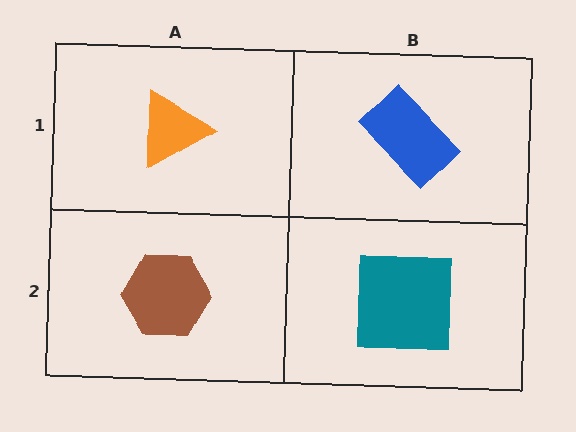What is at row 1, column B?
A blue rectangle.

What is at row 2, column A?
A brown hexagon.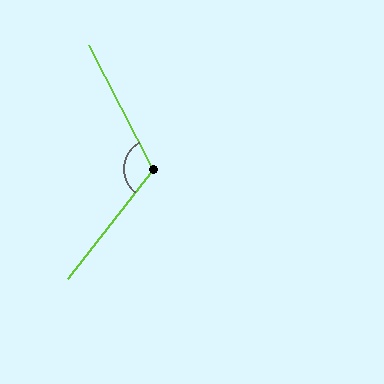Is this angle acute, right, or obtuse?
It is obtuse.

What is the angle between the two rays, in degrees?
Approximately 114 degrees.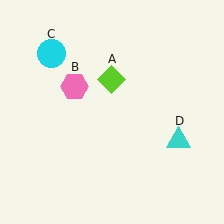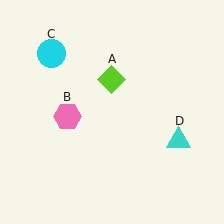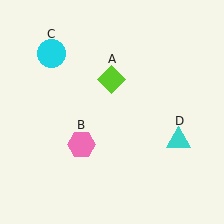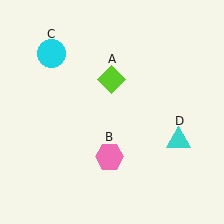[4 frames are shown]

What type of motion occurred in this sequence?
The pink hexagon (object B) rotated counterclockwise around the center of the scene.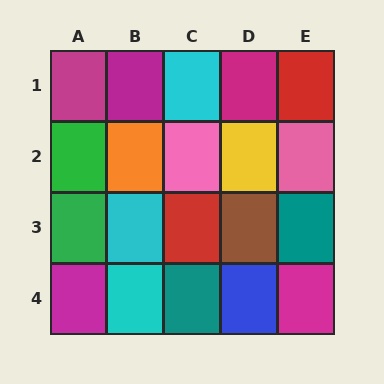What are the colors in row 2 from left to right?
Green, orange, pink, yellow, pink.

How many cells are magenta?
5 cells are magenta.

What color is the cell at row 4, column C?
Teal.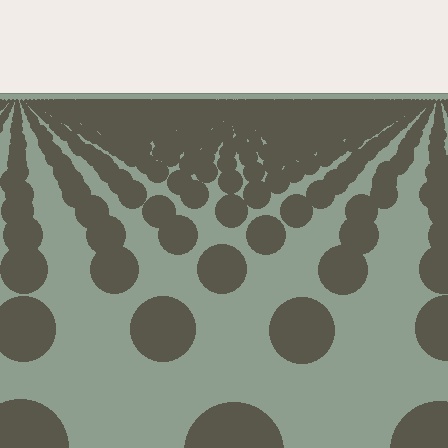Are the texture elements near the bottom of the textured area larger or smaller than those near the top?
Larger. Near the bottom, elements are closer to the viewer and appear at a bigger on-screen size.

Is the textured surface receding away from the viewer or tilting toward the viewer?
The surface is receding away from the viewer. Texture elements get smaller and denser toward the top.